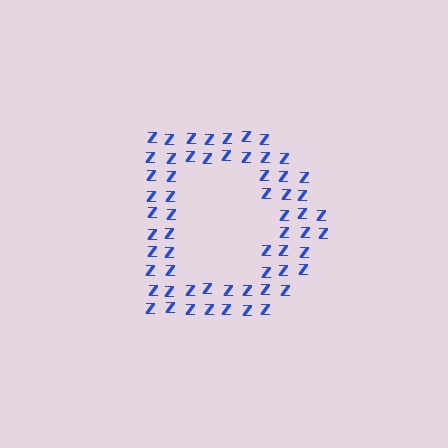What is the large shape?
The large shape is the letter D.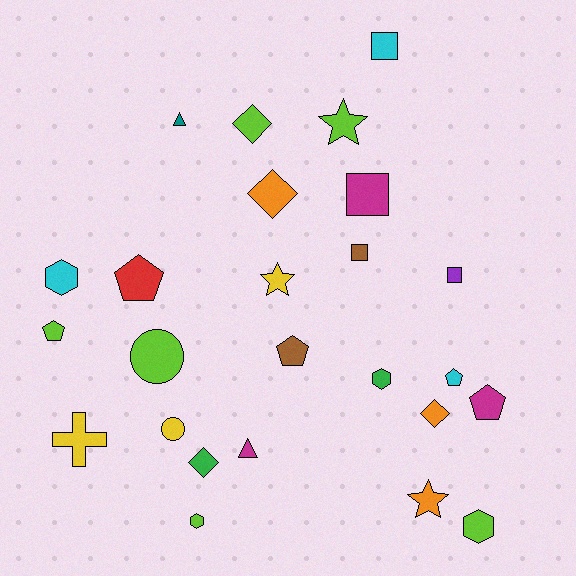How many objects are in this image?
There are 25 objects.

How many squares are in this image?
There are 4 squares.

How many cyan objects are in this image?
There are 3 cyan objects.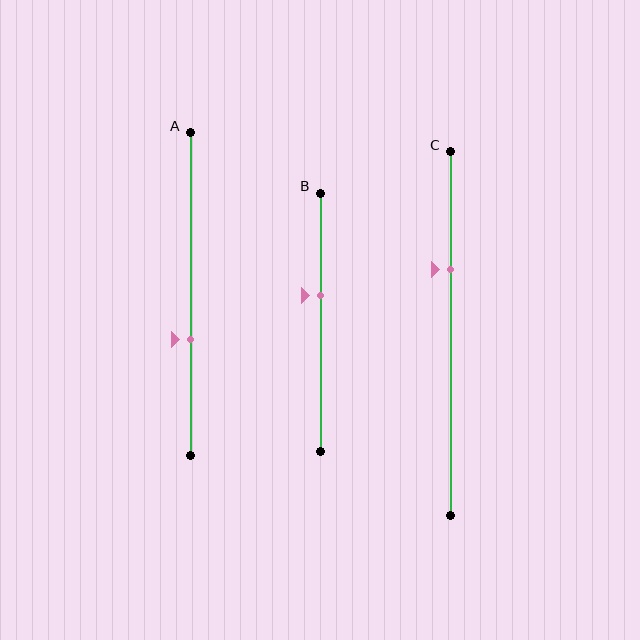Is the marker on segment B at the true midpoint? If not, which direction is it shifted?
No, the marker on segment B is shifted upward by about 10% of the segment length.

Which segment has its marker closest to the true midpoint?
Segment B has its marker closest to the true midpoint.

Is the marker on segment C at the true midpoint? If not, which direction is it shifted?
No, the marker on segment C is shifted upward by about 18% of the segment length.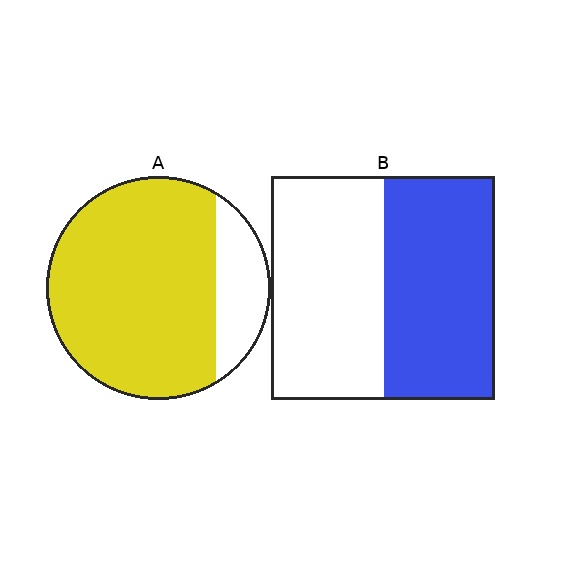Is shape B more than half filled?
Roughly half.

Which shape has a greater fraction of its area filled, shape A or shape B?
Shape A.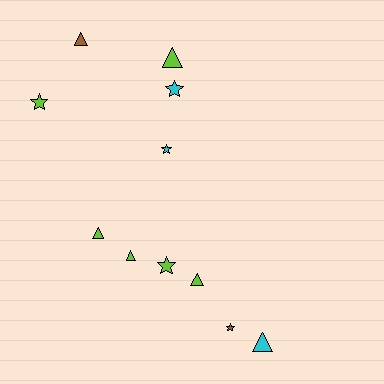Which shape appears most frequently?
Triangle, with 6 objects.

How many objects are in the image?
There are 11 objects.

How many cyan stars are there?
There are 2 cyan stars.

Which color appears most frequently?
Lime, with 6 objects.